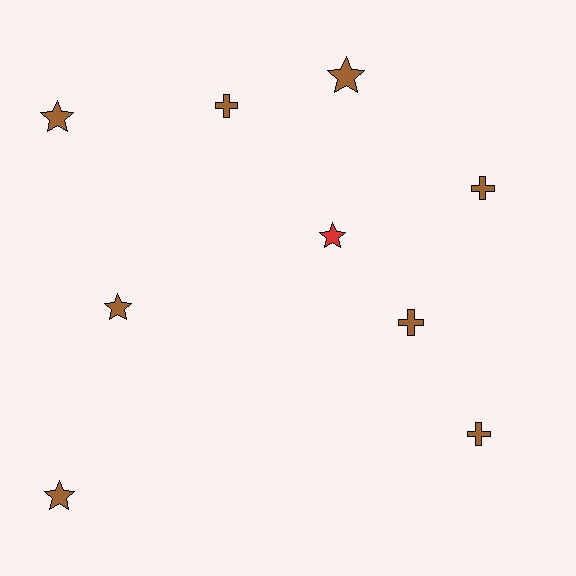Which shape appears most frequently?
Star, with 5 objects.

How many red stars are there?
There is 1 red star.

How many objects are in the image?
There are 9 objects.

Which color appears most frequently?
Brown, with 8 objects.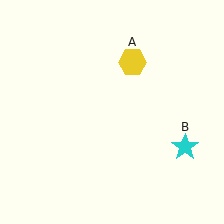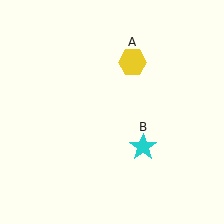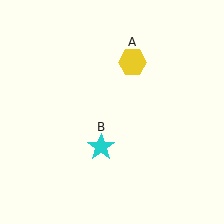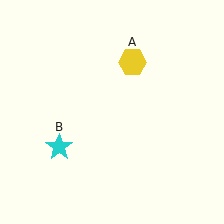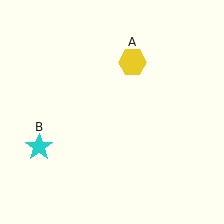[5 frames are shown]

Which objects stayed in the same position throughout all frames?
Yellow hexagon (object A) remained stationary.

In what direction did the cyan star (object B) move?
The cyan star (object B) moved left.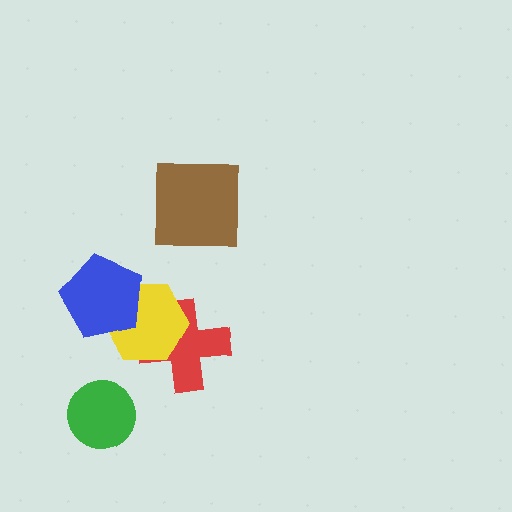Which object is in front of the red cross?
The yellow hexagon is in front of the red cross.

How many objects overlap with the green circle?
0 objects overlap with the green circle.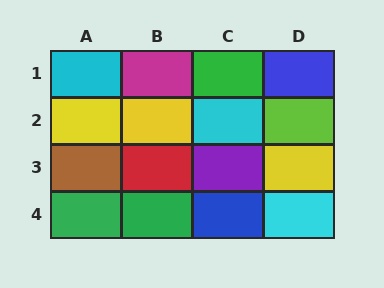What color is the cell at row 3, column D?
Yellow.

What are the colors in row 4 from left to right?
Green, green, blue, cyan.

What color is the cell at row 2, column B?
Yellow.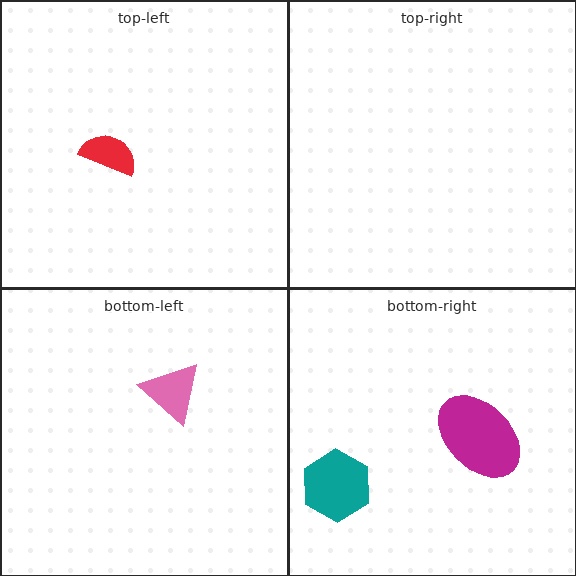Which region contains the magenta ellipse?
The bottom-right region.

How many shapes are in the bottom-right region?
2.